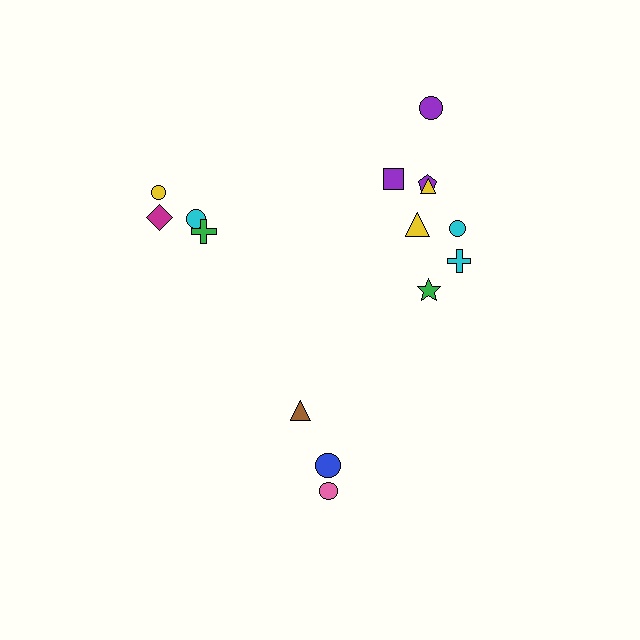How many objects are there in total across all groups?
There are 15 objects.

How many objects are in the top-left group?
There are 4 objects.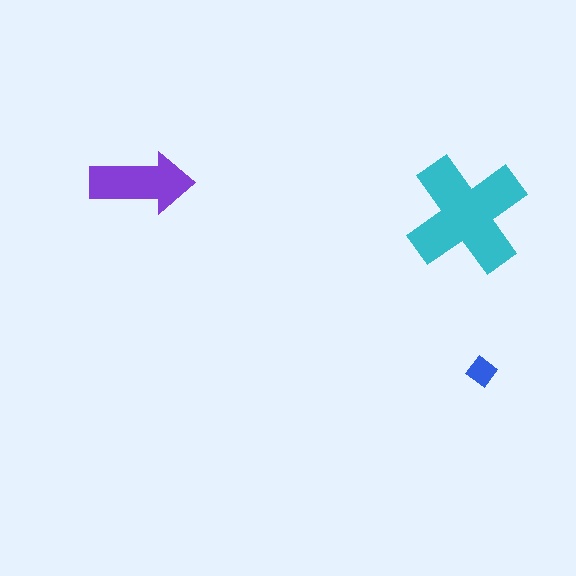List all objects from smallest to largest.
The blue diamond, the purple arrow, the cyan cross.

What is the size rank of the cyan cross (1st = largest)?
1st.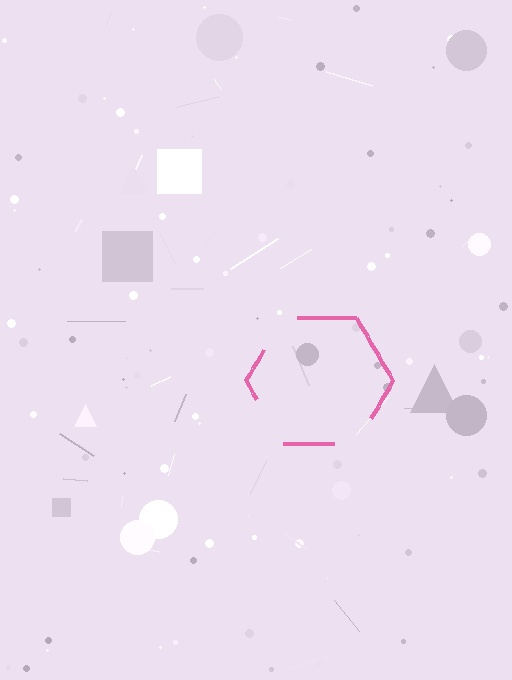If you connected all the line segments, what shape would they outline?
They would outline a hexagon.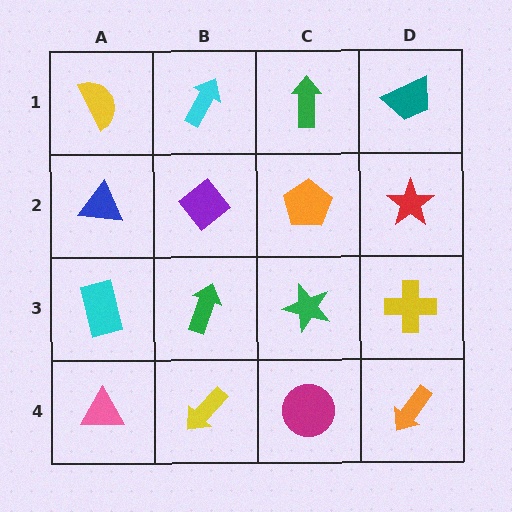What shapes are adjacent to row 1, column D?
A red star (row 2, column D), a green arrow (row 1, column C).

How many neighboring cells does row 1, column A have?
2.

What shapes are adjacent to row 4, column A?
A cyan rectangle (row 3, column A), a yellow arrow (row 4, column B).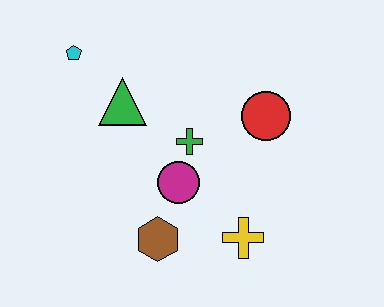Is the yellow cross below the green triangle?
Yes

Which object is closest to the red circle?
The green cross is closest to the red circle.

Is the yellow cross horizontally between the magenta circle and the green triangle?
No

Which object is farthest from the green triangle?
The yellow cross is farthest from the green triangle.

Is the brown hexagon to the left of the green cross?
Yes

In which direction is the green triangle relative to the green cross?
The green triangle is to the left of the green cross.